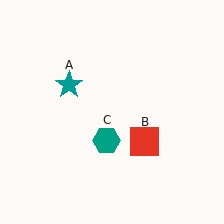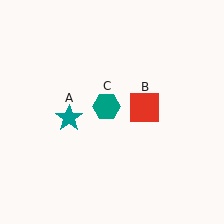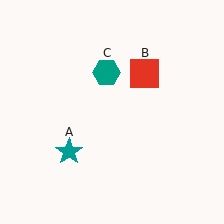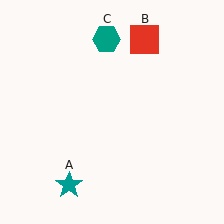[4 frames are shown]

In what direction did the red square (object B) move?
The red square (object B) moved up.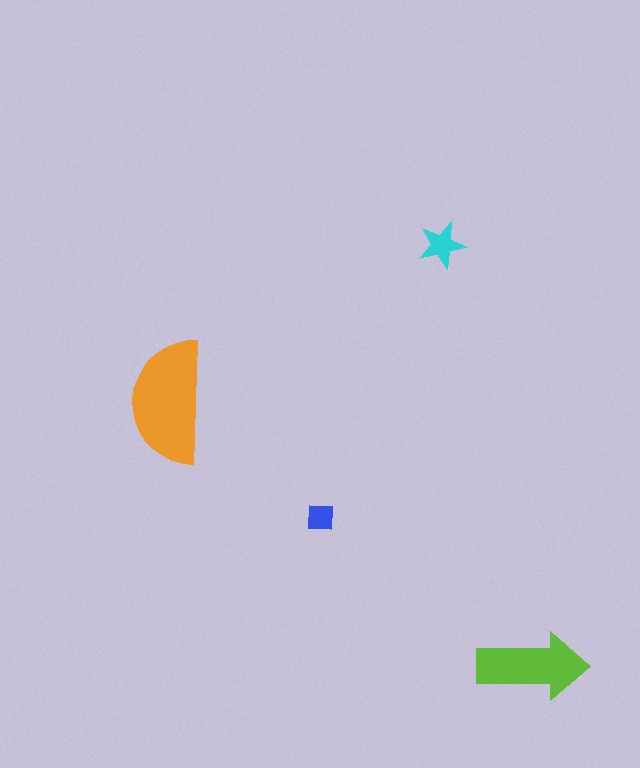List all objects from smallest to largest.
The blue square, the cyan star, the lime arrow, the orange semicircle.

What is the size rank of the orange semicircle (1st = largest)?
1st.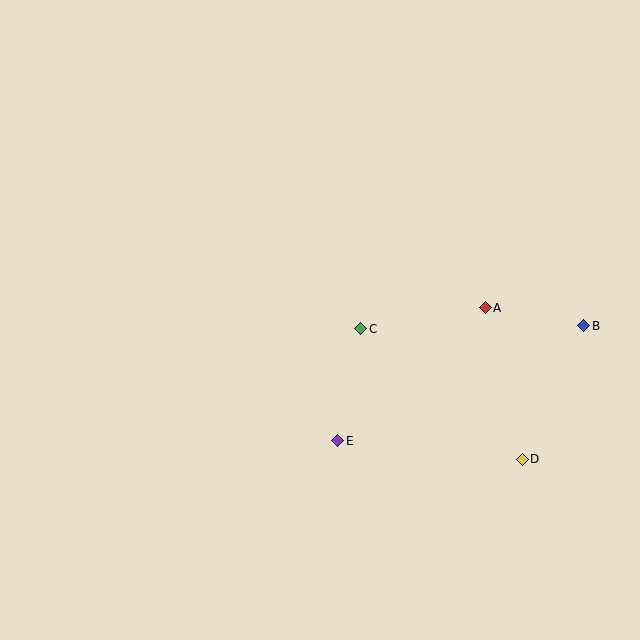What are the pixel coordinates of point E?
Point E is at (338, 441).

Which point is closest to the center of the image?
Point C at (361, 329) is closest to the center.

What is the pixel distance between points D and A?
The distance between D and A is 156 pixels.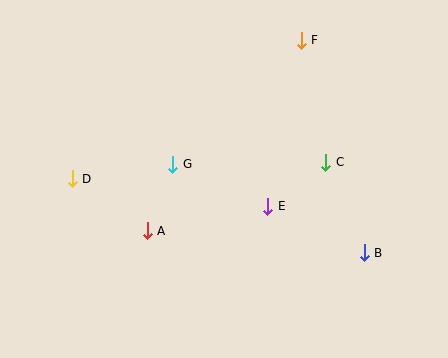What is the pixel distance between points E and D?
The distance between E and D is 197 pixels.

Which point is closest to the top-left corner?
Point D is closest to the top-left corner.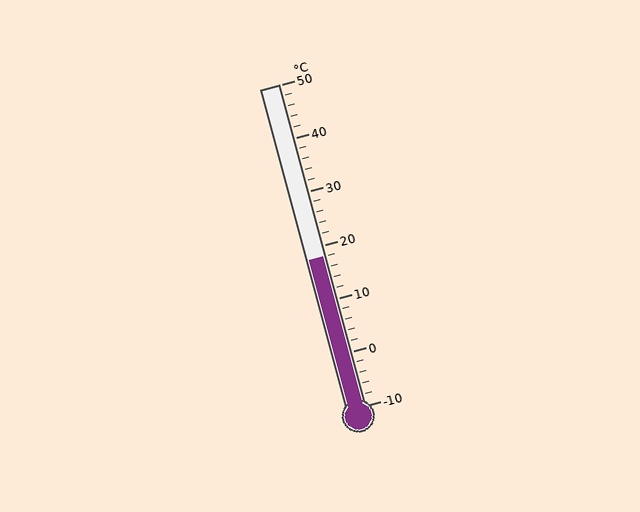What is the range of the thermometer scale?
The thermometer scale ranges from -10°C to 50°C.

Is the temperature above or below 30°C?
The temperature is below 30°C.